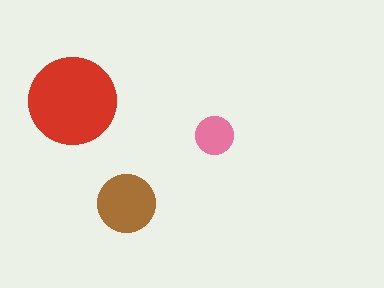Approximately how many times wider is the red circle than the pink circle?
About 2.5 times wider.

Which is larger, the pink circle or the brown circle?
The brown one.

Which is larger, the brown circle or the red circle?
The red one.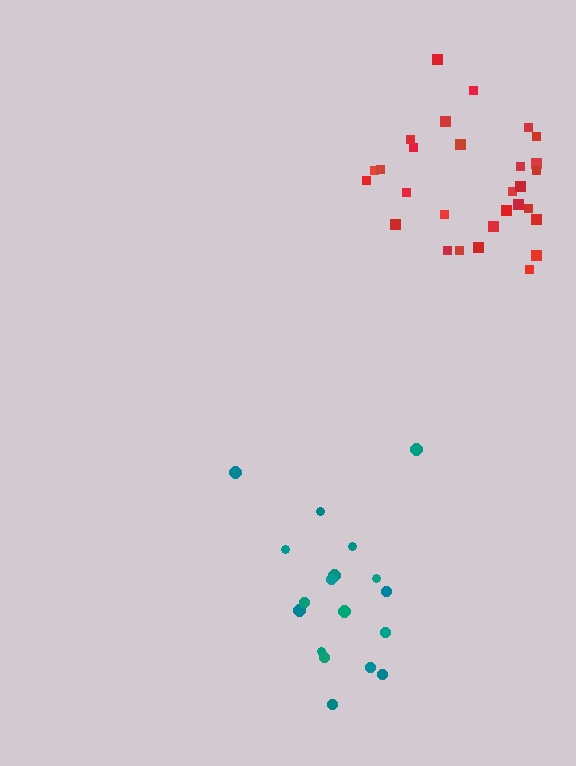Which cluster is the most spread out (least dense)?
Teal.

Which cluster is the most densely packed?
Red.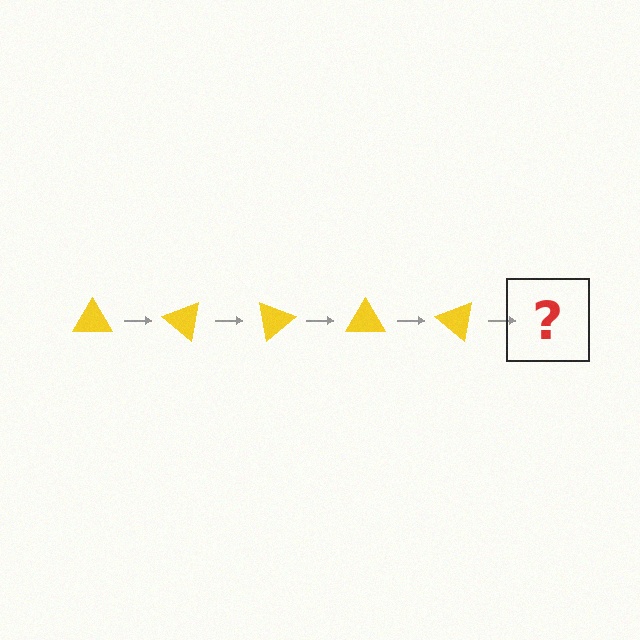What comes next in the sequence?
The next element should be a yellow triangle rotated 200 degrees.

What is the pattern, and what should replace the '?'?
The pattern is that the triangle rotates 40 degrees each step. The '?' should be a yellow triangle rotated 200 degrees.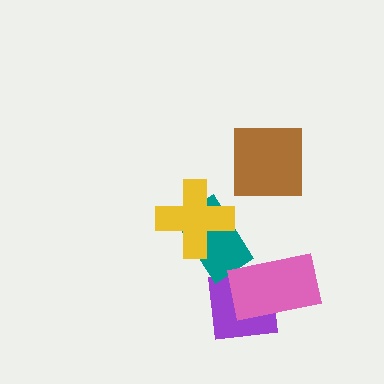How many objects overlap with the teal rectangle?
1 object overlaps with the teal rectangle.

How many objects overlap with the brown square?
0 objects overlap with the brown square.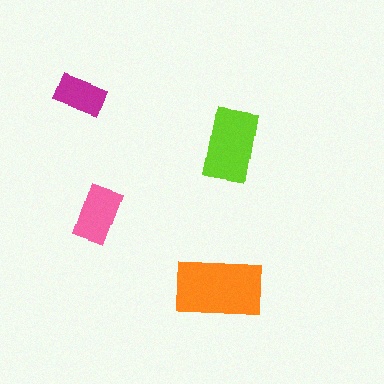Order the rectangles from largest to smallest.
the orange one, the lime one, the pink one, the magenta one.